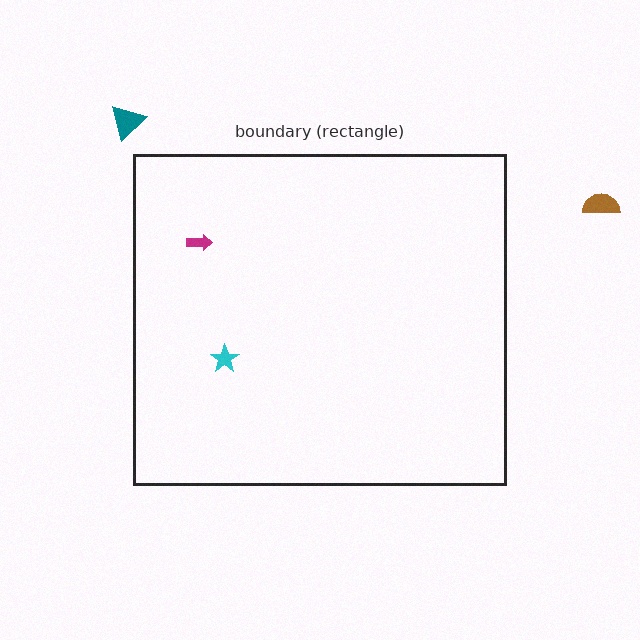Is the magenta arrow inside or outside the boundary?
Inside.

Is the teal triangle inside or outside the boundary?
Outside.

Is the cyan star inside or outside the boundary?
Inside.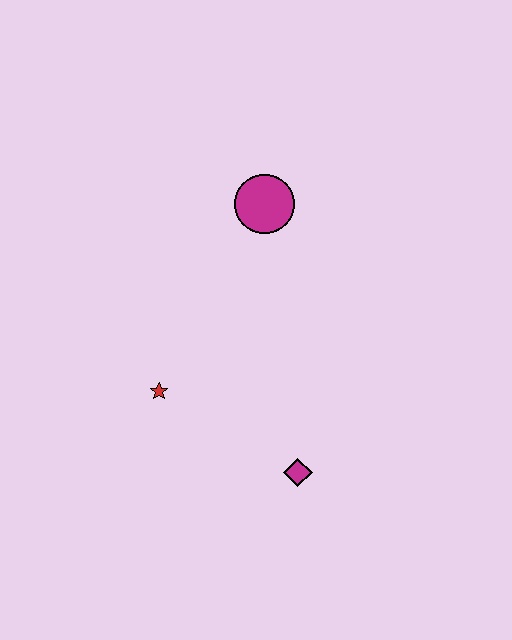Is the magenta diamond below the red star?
Yes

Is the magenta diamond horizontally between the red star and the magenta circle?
No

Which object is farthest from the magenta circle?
The magenta diamond is farthest from the magenta circle.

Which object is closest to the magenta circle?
The red star is closest to the magenta circle.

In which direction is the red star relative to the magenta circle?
The red star is below the magenta circle.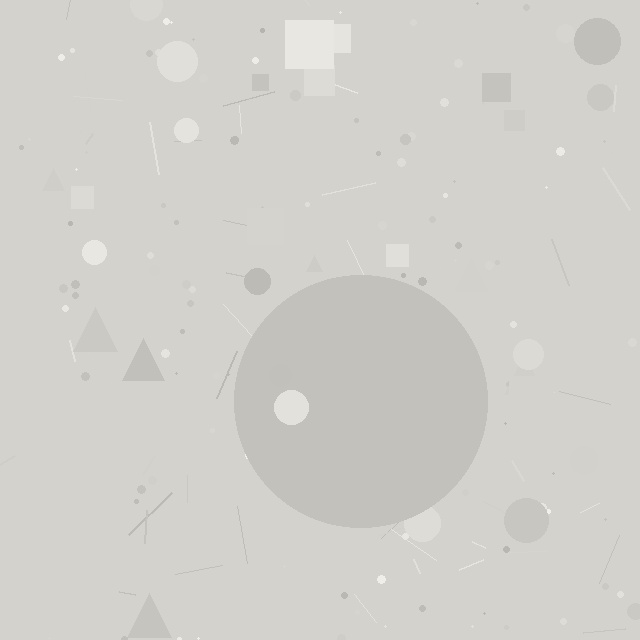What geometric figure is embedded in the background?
A circle is embedded in the background.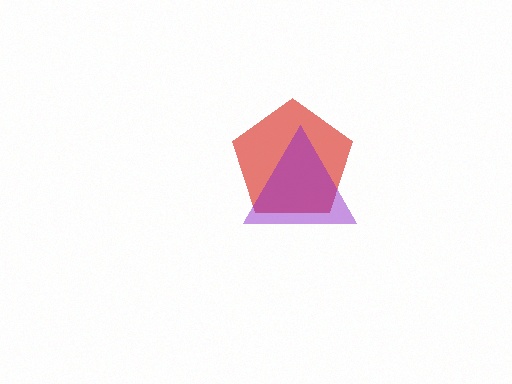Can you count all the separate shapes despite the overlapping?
Yes, there are 2 separate shapes.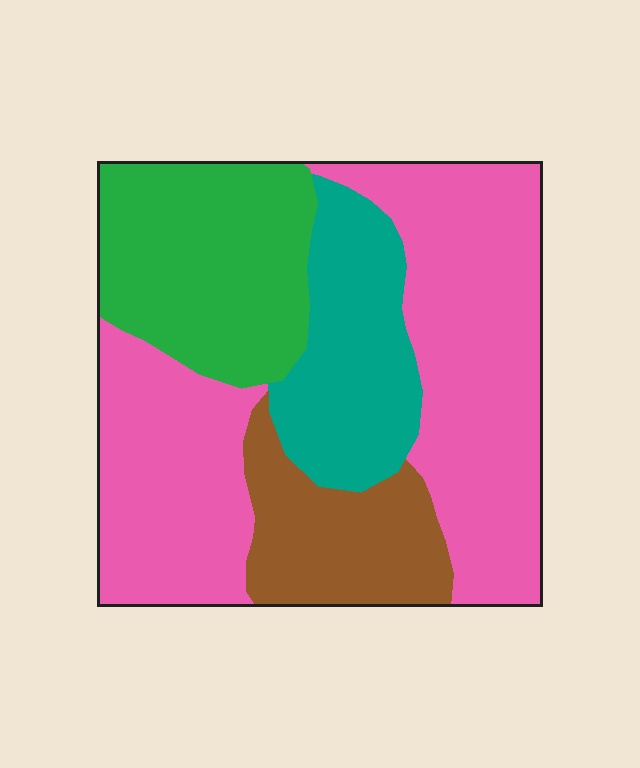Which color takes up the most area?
Pink, at roughly 50%.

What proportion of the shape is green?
Green covers roughly 20% of the shape.